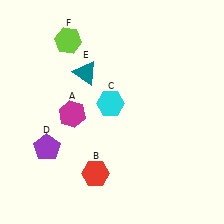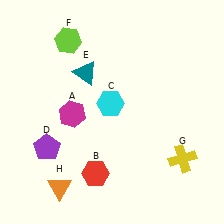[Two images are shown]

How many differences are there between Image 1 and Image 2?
There are 2 differences between the two images.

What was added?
A yellow cross (G), an orange triangle (H) were added in Image 2.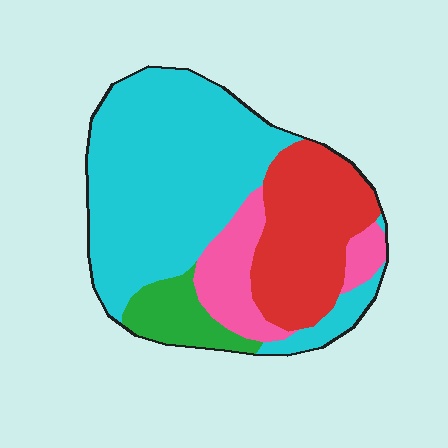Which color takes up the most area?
Cyan, at roughly 55%.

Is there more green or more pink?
Pink.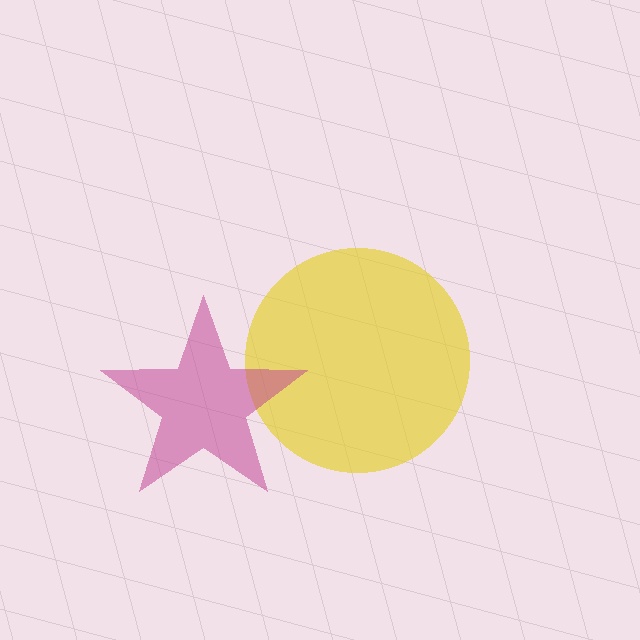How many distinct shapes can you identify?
There are 2 distinct shapes: a yellow circle, a magenta star.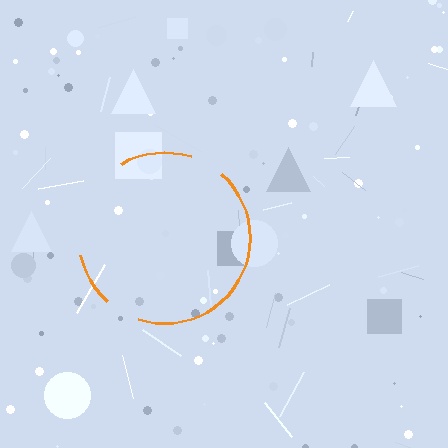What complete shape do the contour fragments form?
The contour fragments form a circle.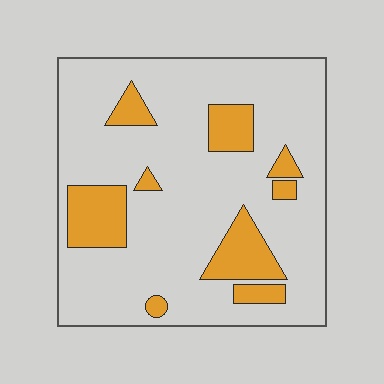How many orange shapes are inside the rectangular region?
9.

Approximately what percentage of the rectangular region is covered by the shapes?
Approximately 20%.